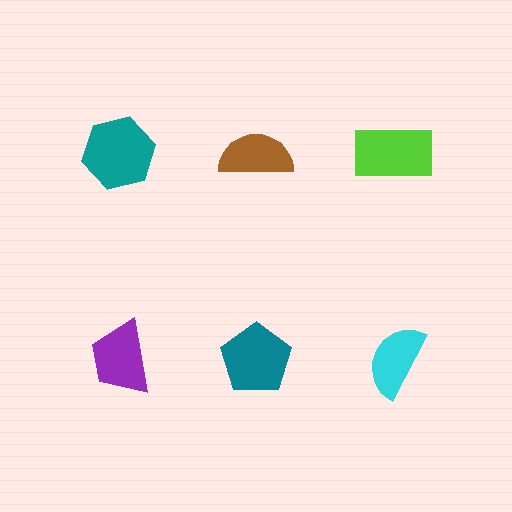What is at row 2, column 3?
A cyan semicircle.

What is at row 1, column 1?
A teal hexagon.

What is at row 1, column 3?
A lime rectangle.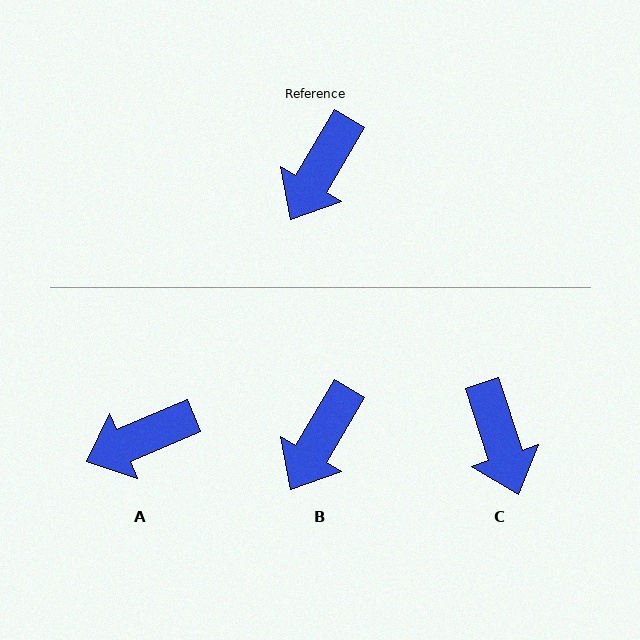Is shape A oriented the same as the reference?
No, it is off by about 36 degrees.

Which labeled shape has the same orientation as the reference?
B.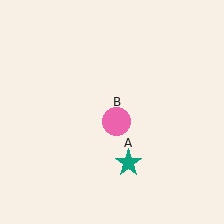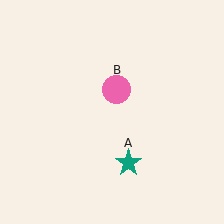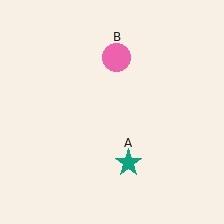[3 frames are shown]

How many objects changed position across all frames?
1 object changed position: pink circle (object B).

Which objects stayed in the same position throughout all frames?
Teal star (object A) remained stationary.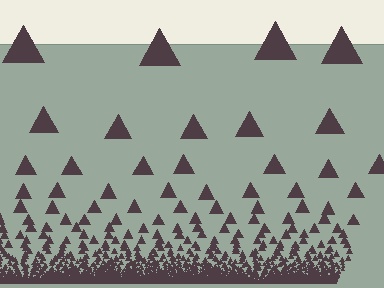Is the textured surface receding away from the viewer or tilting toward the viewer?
The surface appears to tilt toward the viewer. Texture elements get larger and sparser toward the top.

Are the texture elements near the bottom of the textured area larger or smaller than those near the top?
Smaller. The gradient is inverted — elements near the bottom are smaller and denser.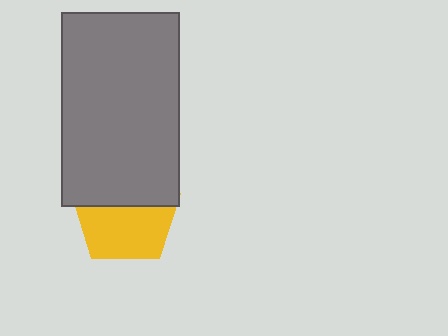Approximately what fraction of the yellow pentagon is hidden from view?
Roughly 45% of the yellow pentagon is hidden behind the gray rectangle.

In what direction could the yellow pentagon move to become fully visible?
The yellow pentagon could move down. That would shift it out from behind the gray rectangle entirely.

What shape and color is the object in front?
The object in front is a gray rectangle.